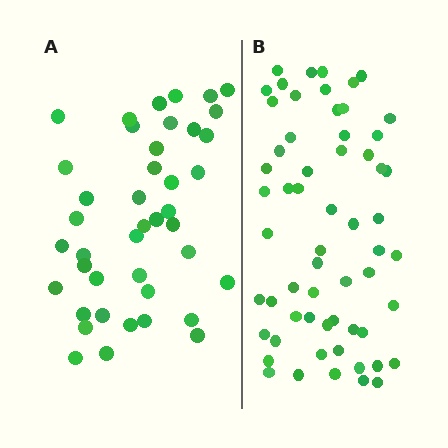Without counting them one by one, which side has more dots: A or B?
Region B (the right region) has more dots.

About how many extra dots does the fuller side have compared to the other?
Region B has approximately 20 more dots than region A.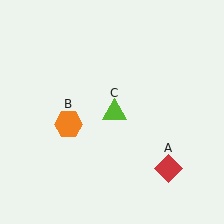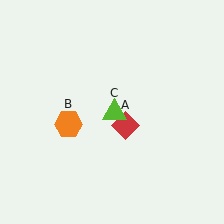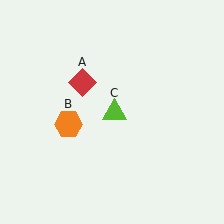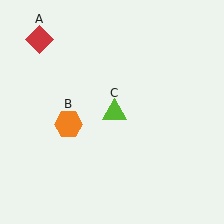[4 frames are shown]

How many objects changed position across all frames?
1 object changed position: red diamond (object A).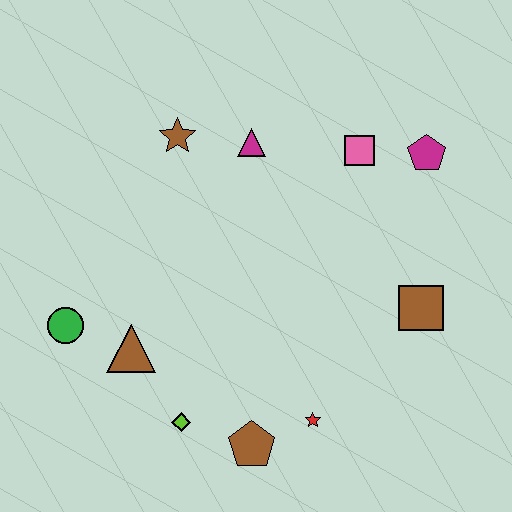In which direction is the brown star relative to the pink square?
The brown star is to the left of the pink square.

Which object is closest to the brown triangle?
The green circle is closest to the brown triangle.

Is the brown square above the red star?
Yes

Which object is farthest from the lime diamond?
The magenta pentagon is farthest from the lime diamond.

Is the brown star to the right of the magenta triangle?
No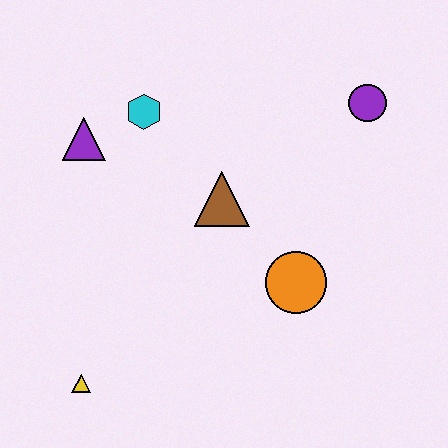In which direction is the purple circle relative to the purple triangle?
The purple circle is to the right of the purple triangle.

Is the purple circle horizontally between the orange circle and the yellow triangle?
No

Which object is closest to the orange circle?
The brown triangle is closest to the orange circle.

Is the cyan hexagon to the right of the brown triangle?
No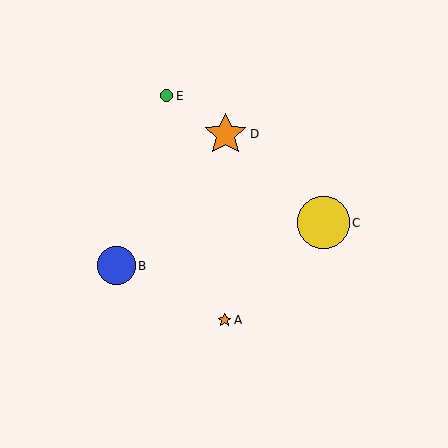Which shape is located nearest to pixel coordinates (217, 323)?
The orange star (labeled A) at (224, 320) is nearest to that location.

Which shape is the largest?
The yellow circle (labeled C) is the largest.